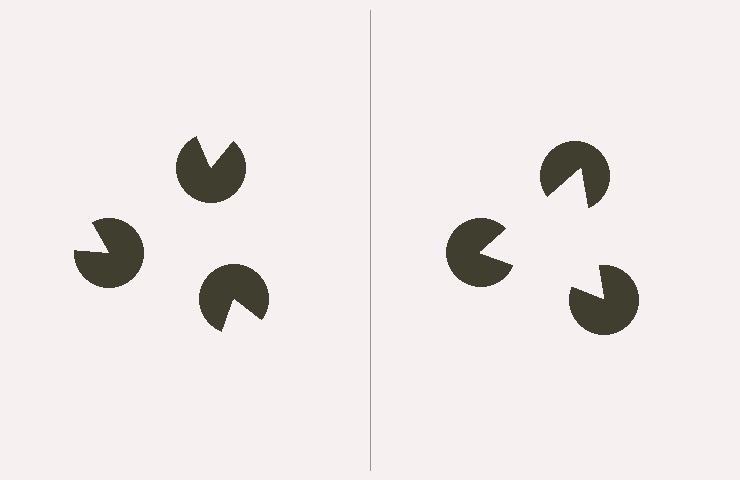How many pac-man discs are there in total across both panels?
6 — 3 on each side.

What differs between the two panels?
The pac-man discs are positioned identically on both sides; only the wedge orientations differ. On the right they align to a triangle; on the left they are misaligned.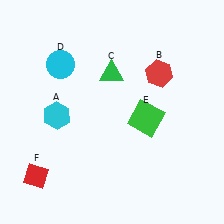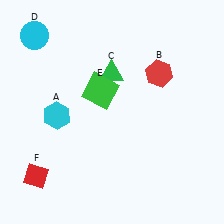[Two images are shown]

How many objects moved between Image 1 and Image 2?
2 objects moved between the two images.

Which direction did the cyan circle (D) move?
The cyan circle (D) moved up.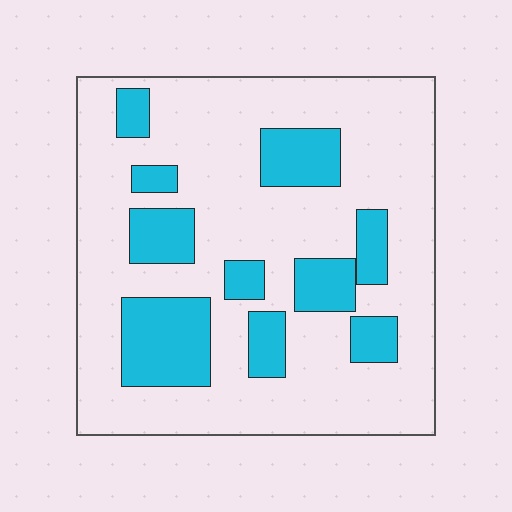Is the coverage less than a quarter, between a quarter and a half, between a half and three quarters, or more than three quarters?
Less than a quarter.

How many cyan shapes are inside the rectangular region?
10.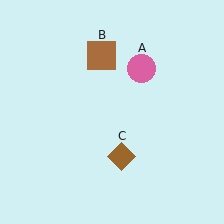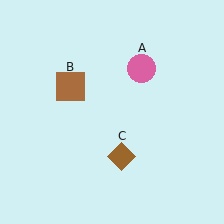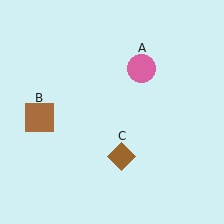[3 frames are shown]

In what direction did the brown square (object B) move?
The brown square (object B) moved down and to the left.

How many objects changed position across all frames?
1 object changed position: brown square (object B).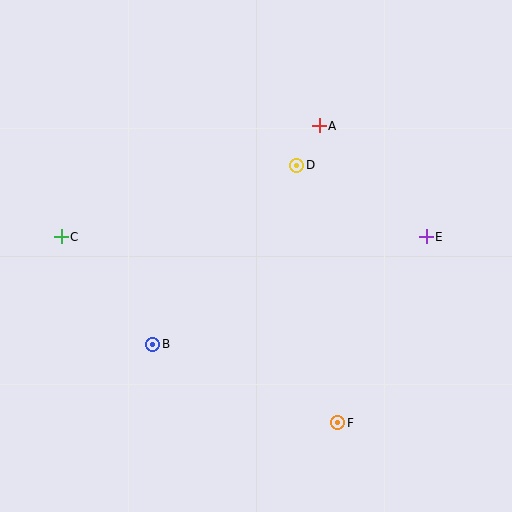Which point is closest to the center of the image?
Point D at (297, 165) is closest to the center.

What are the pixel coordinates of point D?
Point D is at (297, 165).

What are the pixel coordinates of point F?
Point F is at (338, 423).